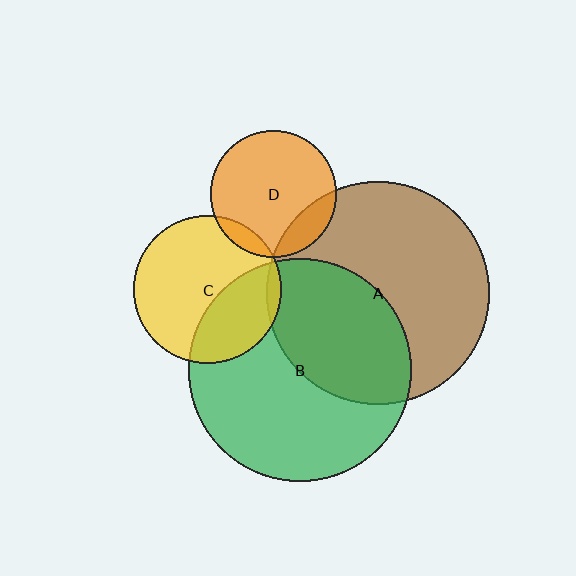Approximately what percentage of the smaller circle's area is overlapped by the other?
Approximately 15%.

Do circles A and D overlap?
Yes.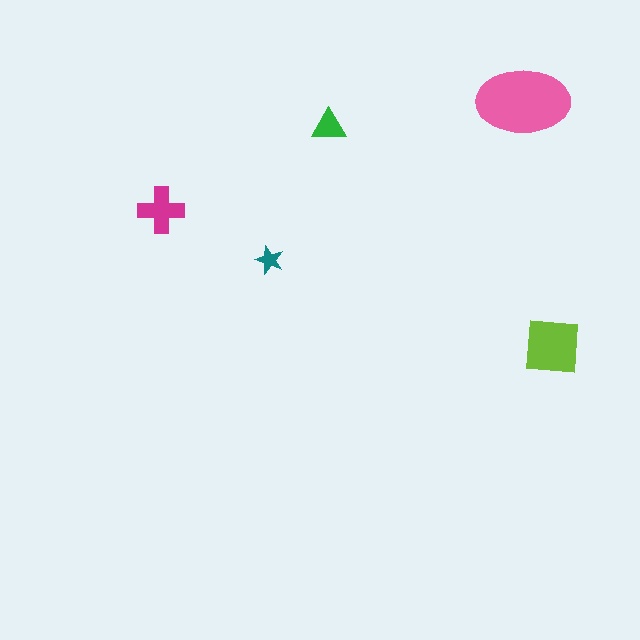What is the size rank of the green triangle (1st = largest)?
4th.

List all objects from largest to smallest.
The pink ellipse, the lime square, the magenta cross, the green triangle, the teal star.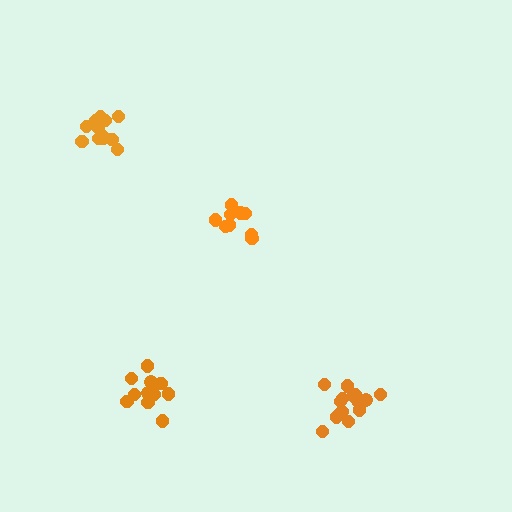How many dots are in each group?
Group 1: 12 dots, Group 2: 9 dots, Group 3: 14 dots, Group 4: 12 dots (47 total).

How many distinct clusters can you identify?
There are 4 distinct clusters.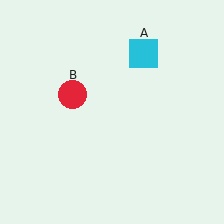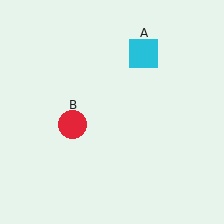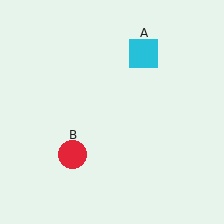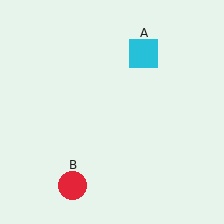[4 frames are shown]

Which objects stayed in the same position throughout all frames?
Cyan square (object A) remained stationary.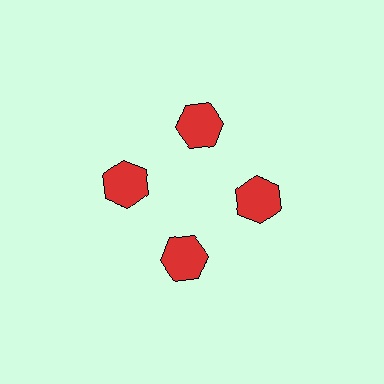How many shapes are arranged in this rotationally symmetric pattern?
There are 4 shapes, arranged in 4 groups of 1.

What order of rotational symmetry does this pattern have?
This pattern has 4-fold rotational symmetry.